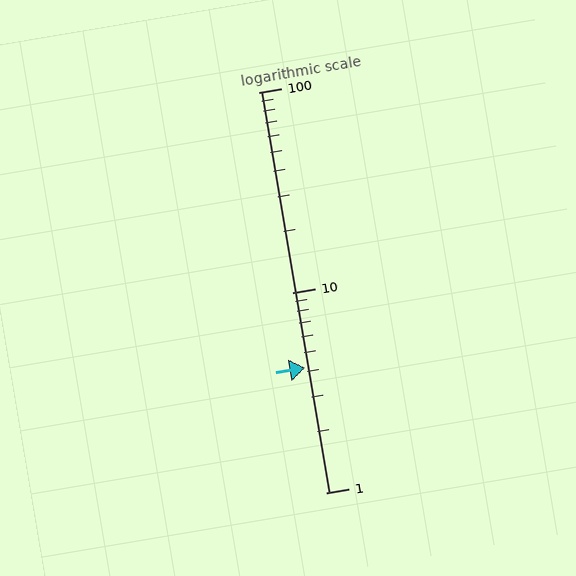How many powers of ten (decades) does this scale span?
The scale spans 2 decades, from 1 to 100.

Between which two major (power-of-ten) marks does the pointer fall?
The pointer is between 1 and 10.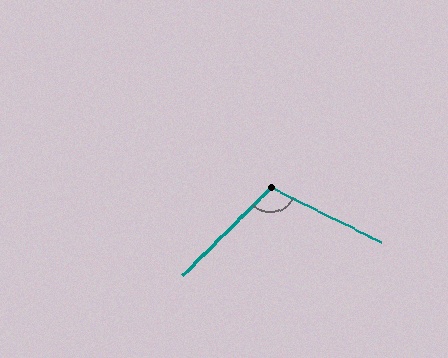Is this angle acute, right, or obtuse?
It is obtuse.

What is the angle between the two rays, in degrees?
Approximately 108 degrees.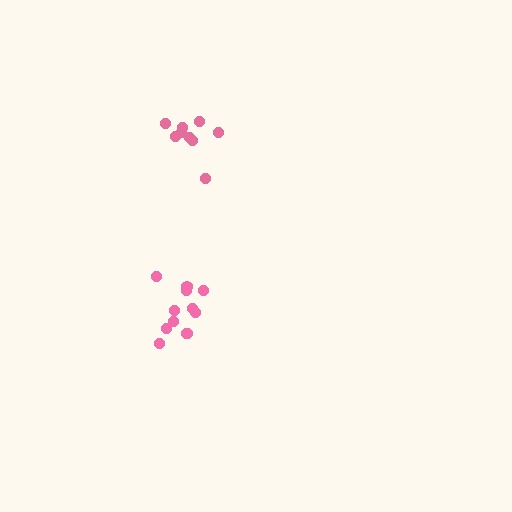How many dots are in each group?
Group 1: 9 dots, Group 2: 12 dots (21 total).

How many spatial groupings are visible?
There are 2 spatial groupings.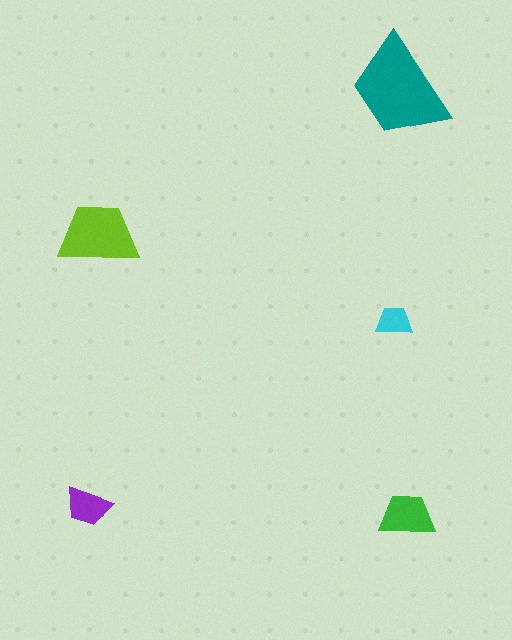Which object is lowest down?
The green trapezoid is bottommost.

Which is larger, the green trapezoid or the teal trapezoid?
The teal one.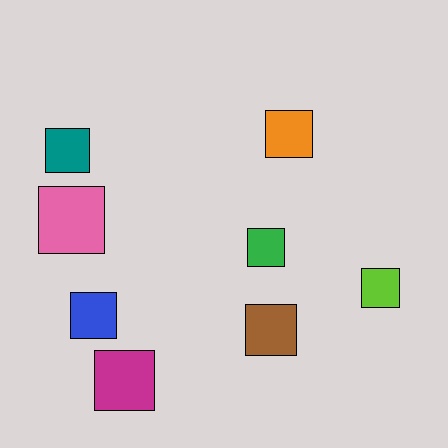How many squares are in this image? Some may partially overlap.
There are 8 squares.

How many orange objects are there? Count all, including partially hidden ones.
There is 1 orange object.